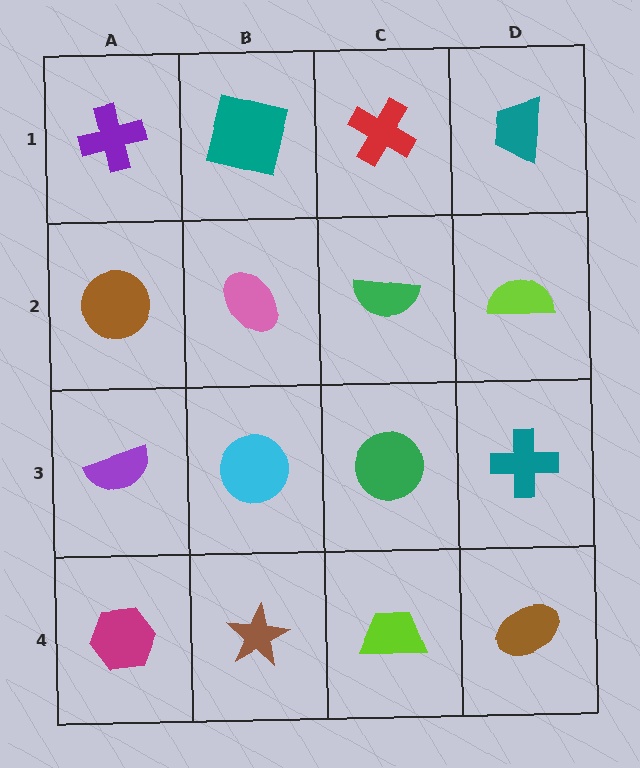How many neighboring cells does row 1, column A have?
2.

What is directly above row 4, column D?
A teal cross.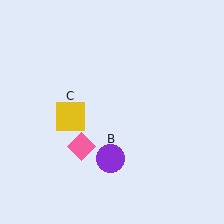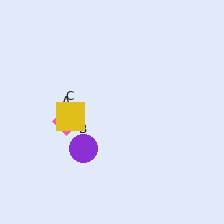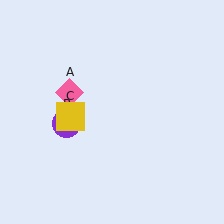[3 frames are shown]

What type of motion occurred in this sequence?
The pink diamond (object A), purple circle (object B) rotated clockwise around the center of the scene.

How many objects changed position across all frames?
2 objects changed position: pink diamond (object A), purple circle (object B).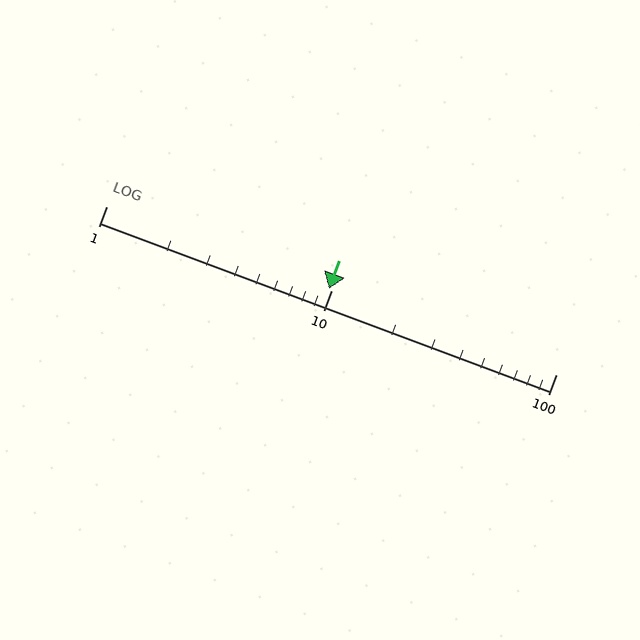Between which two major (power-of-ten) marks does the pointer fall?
The pointer is between 1 and 10.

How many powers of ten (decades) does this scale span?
The scale spans 2 decades, from 1 to 100.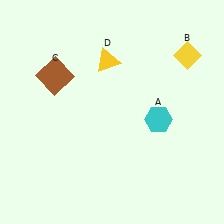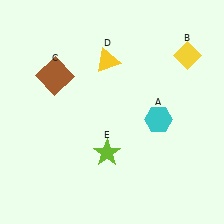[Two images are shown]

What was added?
A lime star (E) was added in Image 2.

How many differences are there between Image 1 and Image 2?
There is 1 difference between the two images.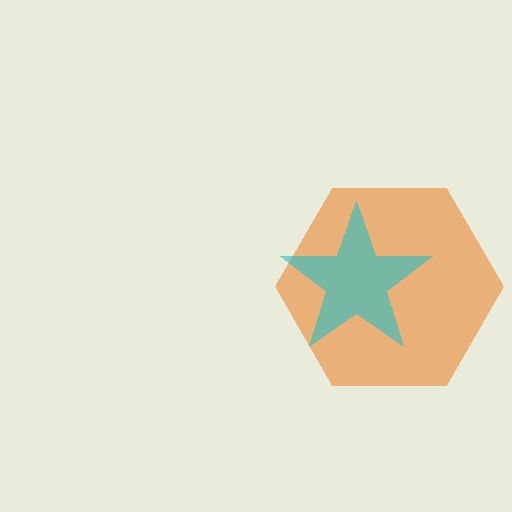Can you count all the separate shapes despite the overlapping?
Yes, there are 2 separate shapes.